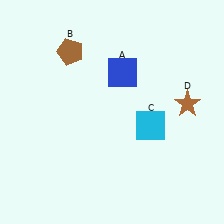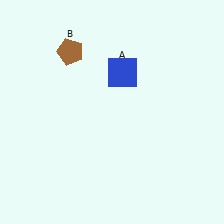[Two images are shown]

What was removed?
The cyan square (C), the brown star (D) were removed in Image 2.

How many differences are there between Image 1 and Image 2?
There are 2 differences between the two images.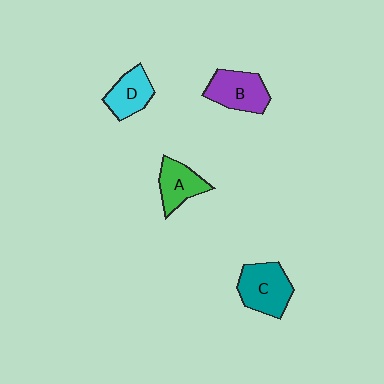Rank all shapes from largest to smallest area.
From largest to smallest: C (teal), B (purple), A (green), D (cyan).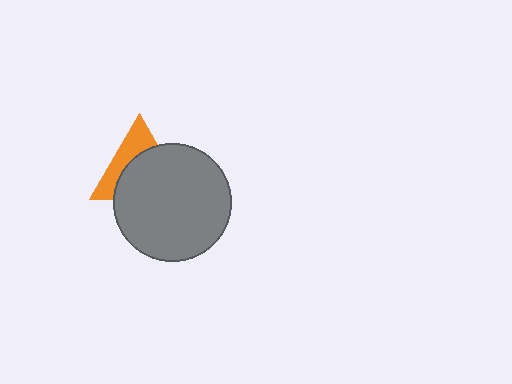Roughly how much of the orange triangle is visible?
A small part of it is visible (roughly 40%).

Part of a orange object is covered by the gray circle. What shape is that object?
It is a triangle.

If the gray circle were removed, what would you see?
You would see the complete orange triangle.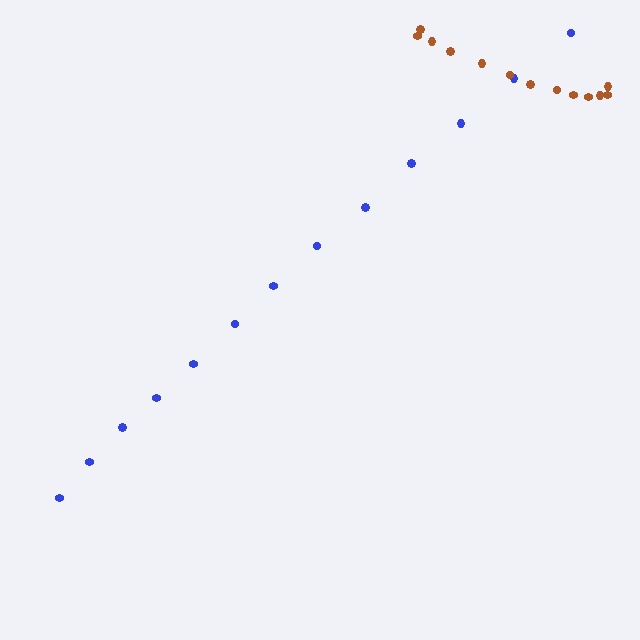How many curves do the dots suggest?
There are 2 distinct paths.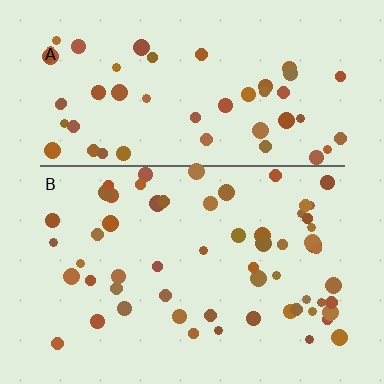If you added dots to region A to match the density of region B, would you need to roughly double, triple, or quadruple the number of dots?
Approximately double.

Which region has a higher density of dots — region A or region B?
B (the bottom).